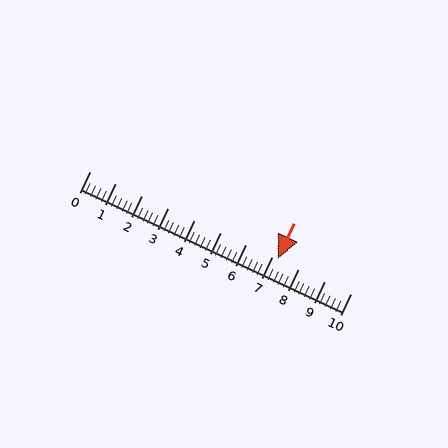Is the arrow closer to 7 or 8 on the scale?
The arrow is closer to 7.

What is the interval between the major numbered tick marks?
The major tick marks are spaced 1 units apart.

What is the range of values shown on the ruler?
The ruler shows values from 0 to 10.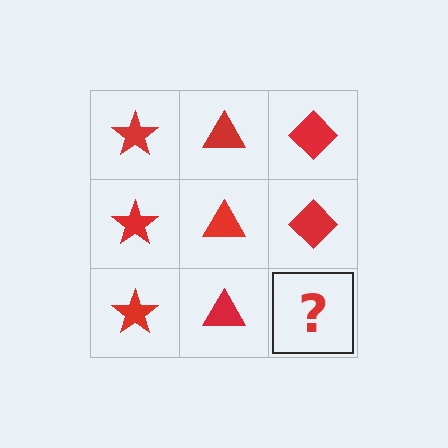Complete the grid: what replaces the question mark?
The question mark should be replaced with a red diamond.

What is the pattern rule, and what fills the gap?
The rule is that each column has a consistent shape. The gap should be filled with a red diamond.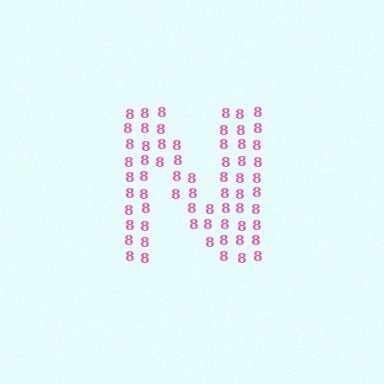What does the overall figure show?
The overall figure shows the letter N.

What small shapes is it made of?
It is made of small digit 8's.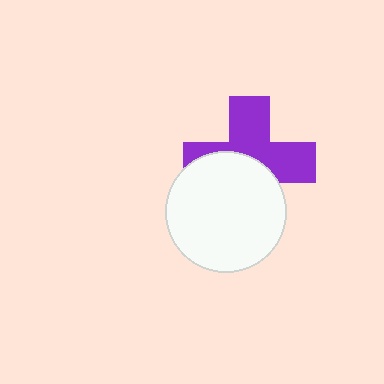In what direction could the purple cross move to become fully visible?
The purple cross could move up. That would shift it out from behind the white circle entirely.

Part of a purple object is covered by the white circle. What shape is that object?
It is a cross.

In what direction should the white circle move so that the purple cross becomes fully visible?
The white circle should move down. That is the shortest direction to clear the overlap and leave the purple cross fully visible.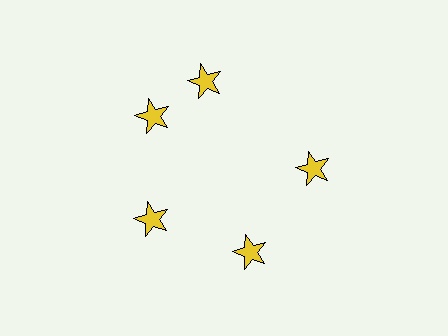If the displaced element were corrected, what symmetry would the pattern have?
It would have 5-fold rotational symmetry — the pattern would map onto itself every 72 degrees.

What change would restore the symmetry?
The symmetry would be restored by rotating it back into even spacing with its neighbors so that all 5 stars sit at equal angles and equal distance from the center.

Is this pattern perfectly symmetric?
No. The 5 yellow stars are arranged in a ring, but one element near the 1 o'clock position is rotated out of alignment along the ring, breaking the 5-fold rotational symmetry.